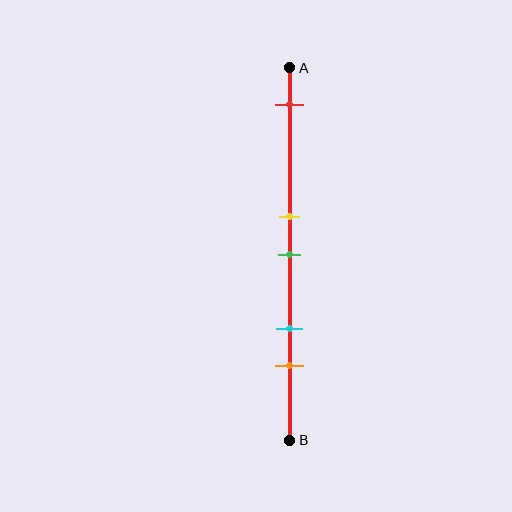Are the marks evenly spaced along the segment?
No, the marks are not evenly spaced.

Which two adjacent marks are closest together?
The yellow and green marks are the closest adjacent pair.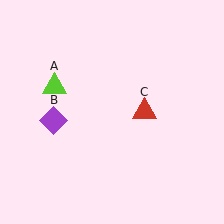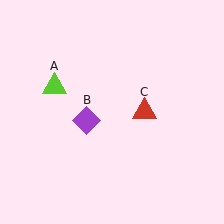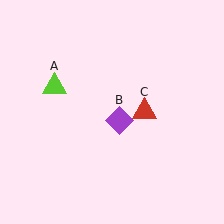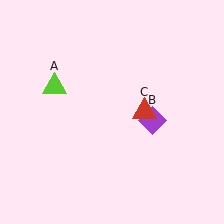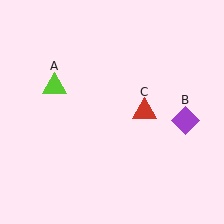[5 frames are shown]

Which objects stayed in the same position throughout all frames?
Lime triangle (object A) and red triangle (object C) remained stationary.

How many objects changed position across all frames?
1 object changed position: purple diamond (object B).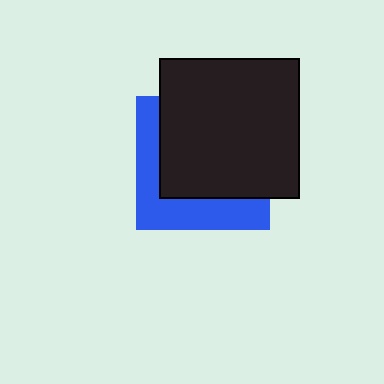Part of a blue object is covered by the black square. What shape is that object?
It is a square.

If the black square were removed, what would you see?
You would see the complete blue square.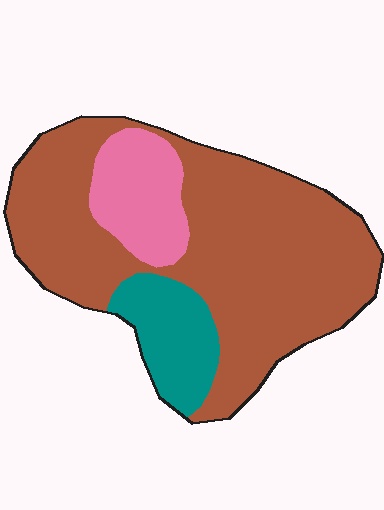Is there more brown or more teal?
Brown.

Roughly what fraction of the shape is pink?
Pink takes up less than a quarter of the shape.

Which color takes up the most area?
Brown, at roughly 70%.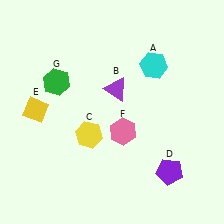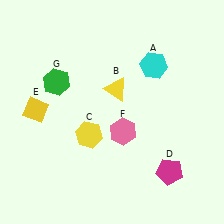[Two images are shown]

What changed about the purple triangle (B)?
In Image 1, B is purple. In Image 2, it changed to yellow.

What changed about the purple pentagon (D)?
In Image 1, D is purple. In Image 2, it changed to magenta.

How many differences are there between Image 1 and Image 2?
There are 2 differences between the two images.